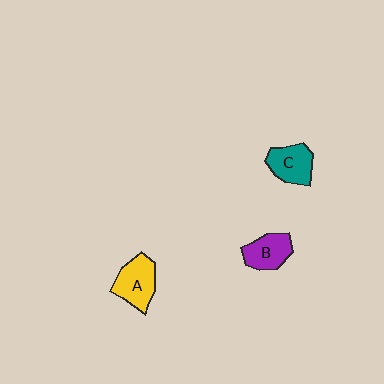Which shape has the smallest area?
Shape B (purple).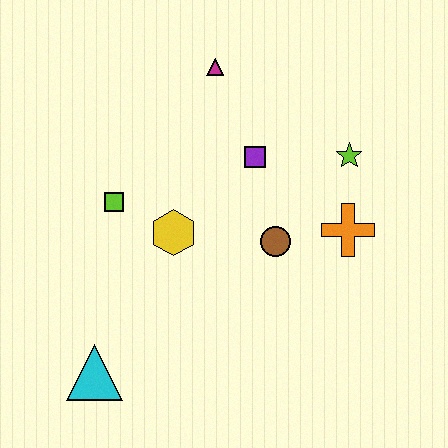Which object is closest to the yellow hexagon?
The lime square is closest to the yellow hexagon.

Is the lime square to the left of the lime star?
Yes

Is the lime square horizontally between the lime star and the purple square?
No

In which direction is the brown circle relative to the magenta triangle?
The brown circle is below the magenta triangle.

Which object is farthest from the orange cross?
The cyan triangle is farthest from the orange cross.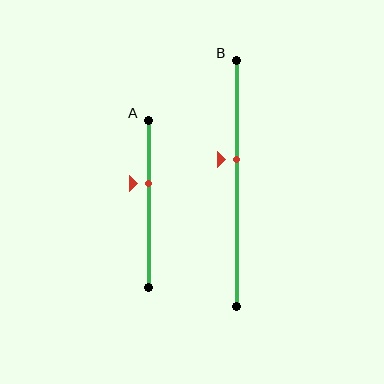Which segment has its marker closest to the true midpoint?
Segment B has its marker closest to the true midpoint.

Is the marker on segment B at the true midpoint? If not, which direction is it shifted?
No, the marker on segment B is shifted upward by about 10% of the segment length.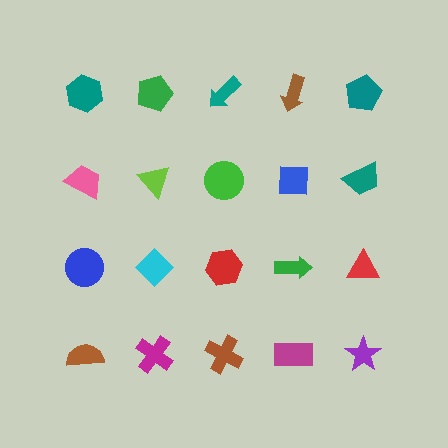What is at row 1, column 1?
A teal hexagon.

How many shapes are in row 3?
5 shapes.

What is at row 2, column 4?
A blue square.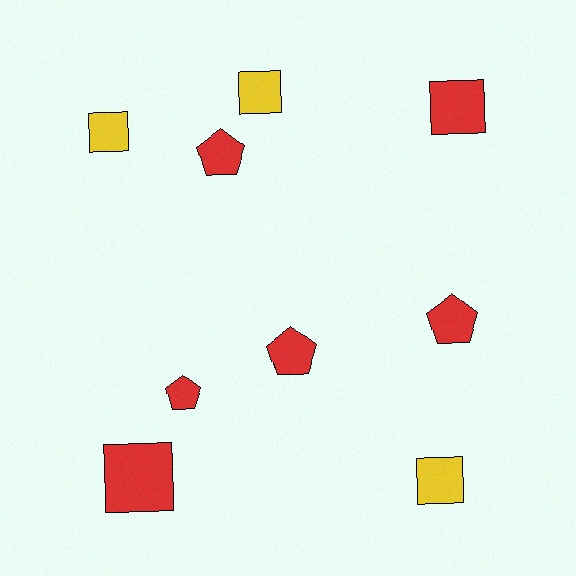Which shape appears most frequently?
Square, with 5 objects.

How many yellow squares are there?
There are 3 yellow squares.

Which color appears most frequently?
Red, with 6 objects.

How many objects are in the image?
There are 9 objects.